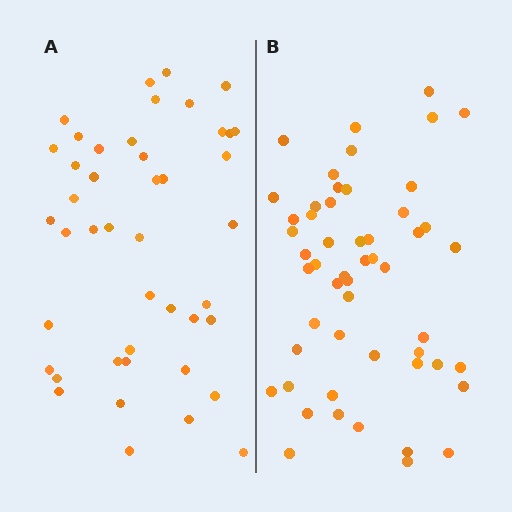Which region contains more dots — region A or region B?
Region B (the right region) has more dots.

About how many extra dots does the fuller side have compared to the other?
Region B has roughly 8 or so more dots than region A.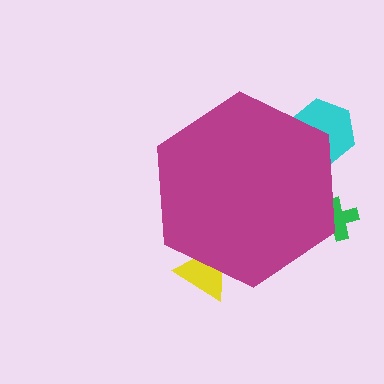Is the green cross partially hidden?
Yes, the green cross is partially hidden behind the magenta hexagon.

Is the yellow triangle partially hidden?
Yes, the yellow triangle is partially hidden behind the magenta hexagon.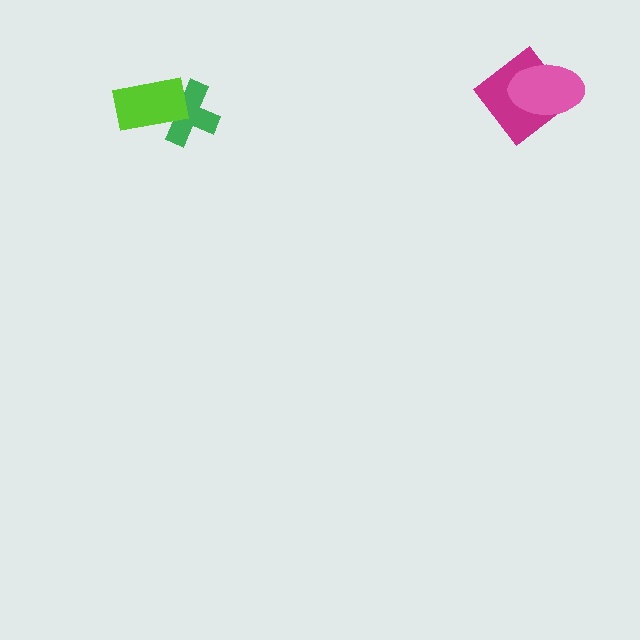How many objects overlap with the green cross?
1 object overlaps with the green cross.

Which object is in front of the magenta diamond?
The pink ellipse is in front of the magenta diamond.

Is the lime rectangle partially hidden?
No, no other shape covers it.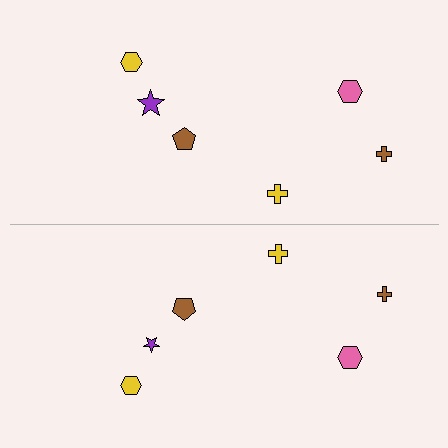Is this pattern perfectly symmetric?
No, the pattern is not perfectly symmetric. The purple star on the bottom side has a different size than its mirror counterpart.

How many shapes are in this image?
There are 12 shapes in this image.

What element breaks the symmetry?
The purple star on the bottom side has a different size than its mirror counterpart.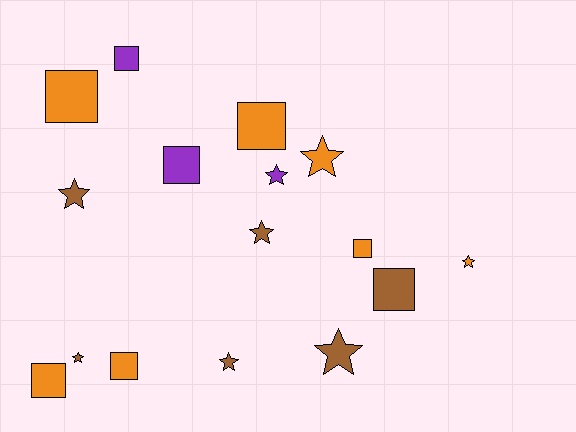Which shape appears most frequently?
Star, with 8 objects.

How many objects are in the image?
There are 16 objects.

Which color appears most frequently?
Orange, with 7 objects.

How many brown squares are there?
There is 1 brown square.